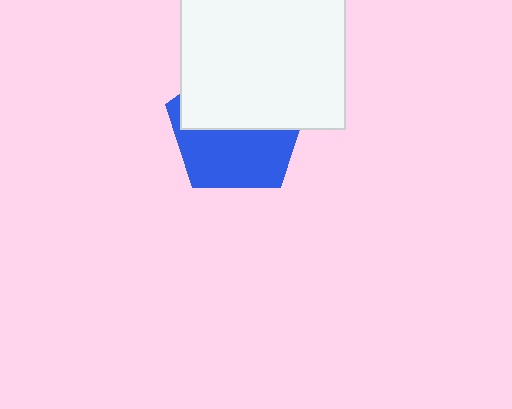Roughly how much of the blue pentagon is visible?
About half of it is visible (roughly 49%).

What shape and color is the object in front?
The object in front is a white square.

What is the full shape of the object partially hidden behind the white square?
The partially hidden object is a blue pentagon.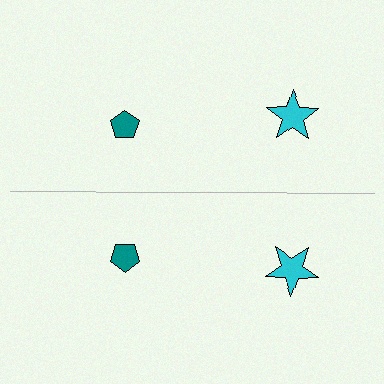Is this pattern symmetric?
Yes, this pattern has bilateral (reflection) symmetry.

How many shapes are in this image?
There are 4 shapes in this image.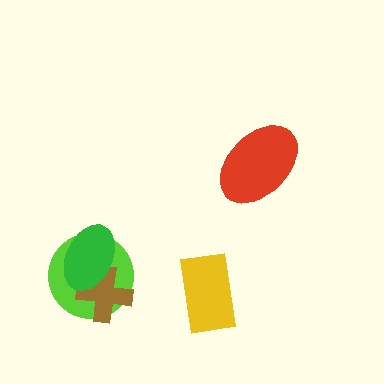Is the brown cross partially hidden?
Yes, it is partially covered by another shape.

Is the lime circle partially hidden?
Yes, it is partially covered by another shape.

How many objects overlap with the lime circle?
2 objects overlap with the lime circle.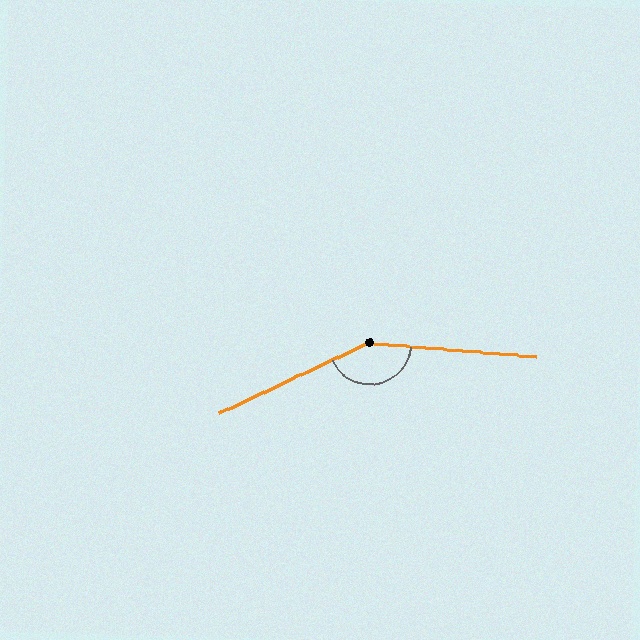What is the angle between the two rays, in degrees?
Approximately 150 degrees.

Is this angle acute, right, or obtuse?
It is obtuse.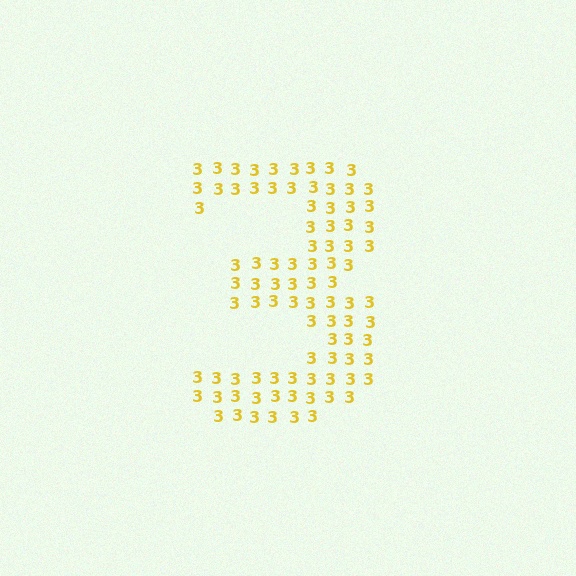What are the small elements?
The small elements are digit 3's.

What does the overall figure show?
The overall figure shows the digit 3.